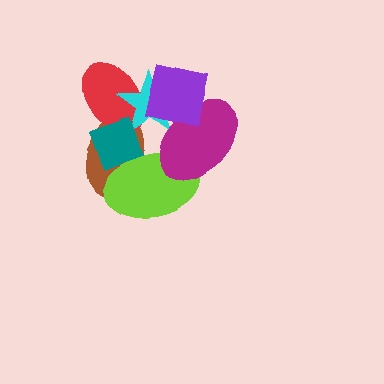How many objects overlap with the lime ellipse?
3 objects overlap with the lime ellipse.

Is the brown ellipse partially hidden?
Yes, it is partially covered by another shape.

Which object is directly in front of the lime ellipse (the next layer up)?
The magenta ellipse is directly in front of the lime ellipse.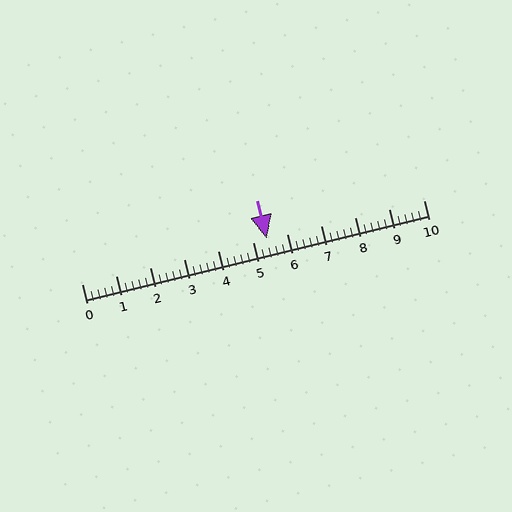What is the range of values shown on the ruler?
The ruler shows values from 0 to 10.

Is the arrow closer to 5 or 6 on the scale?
The arrow is closer to 5.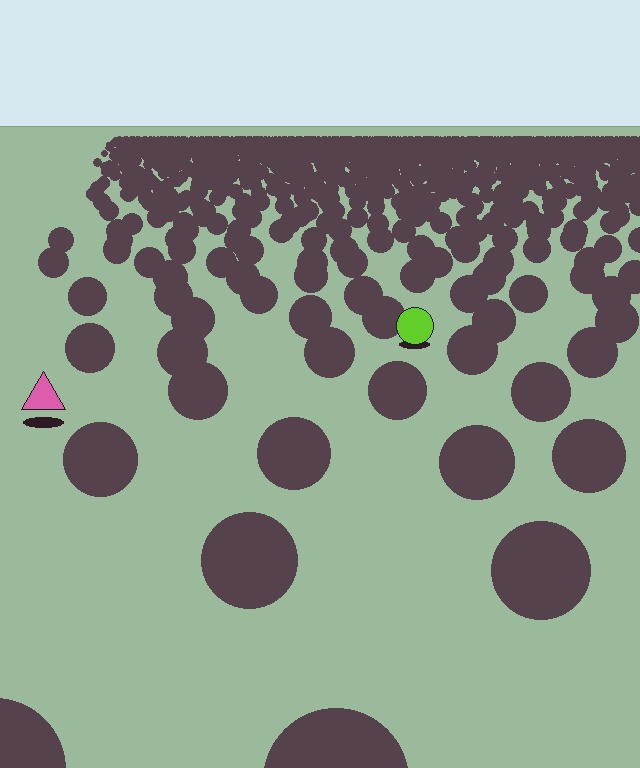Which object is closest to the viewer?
The pink triangle is closest. The texture marks near it are larger and more spread out.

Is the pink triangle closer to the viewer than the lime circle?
Yes. The pink triangle is closer — you can tell from the texture gradient: the ground texture is coarser near it.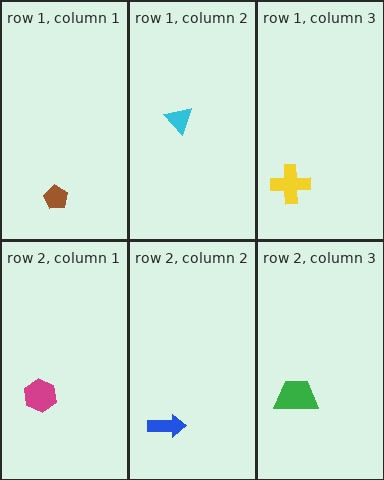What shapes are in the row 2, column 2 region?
The blue arrow.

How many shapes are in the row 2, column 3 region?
1.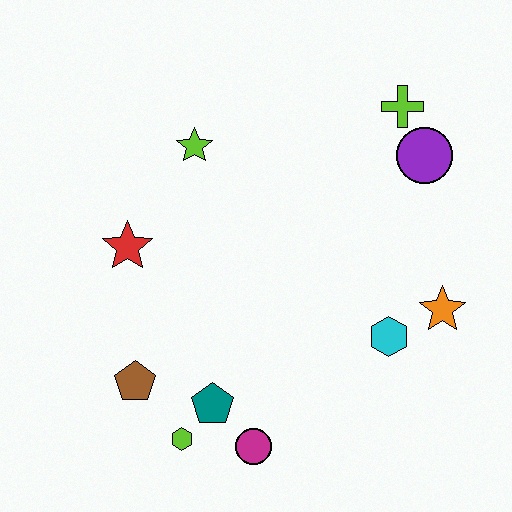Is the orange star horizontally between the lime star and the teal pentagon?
No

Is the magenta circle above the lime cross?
No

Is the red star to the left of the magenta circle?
Yes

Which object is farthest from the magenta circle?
The lime cross is farthest from the magenta circle.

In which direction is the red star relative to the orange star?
The red star is to the left of the orange star.